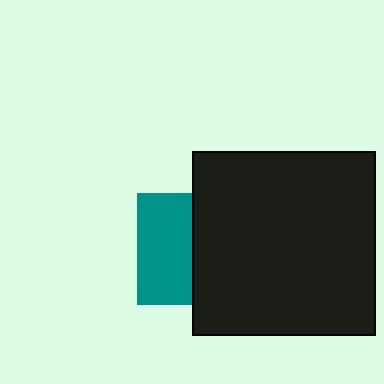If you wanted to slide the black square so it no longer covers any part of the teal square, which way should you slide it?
Slide it right — that is the most direct way to separate the two shapes.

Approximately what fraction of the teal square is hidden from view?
Roughly 52% of the teal square is hidden behind the black square.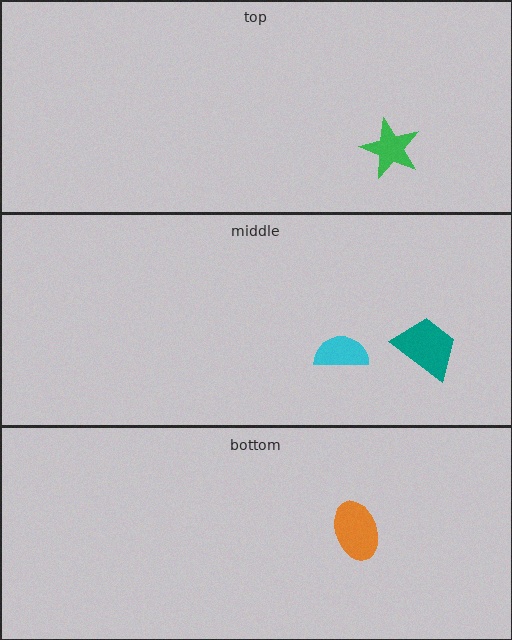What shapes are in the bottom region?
The orange ellipse.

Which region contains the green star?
The top region.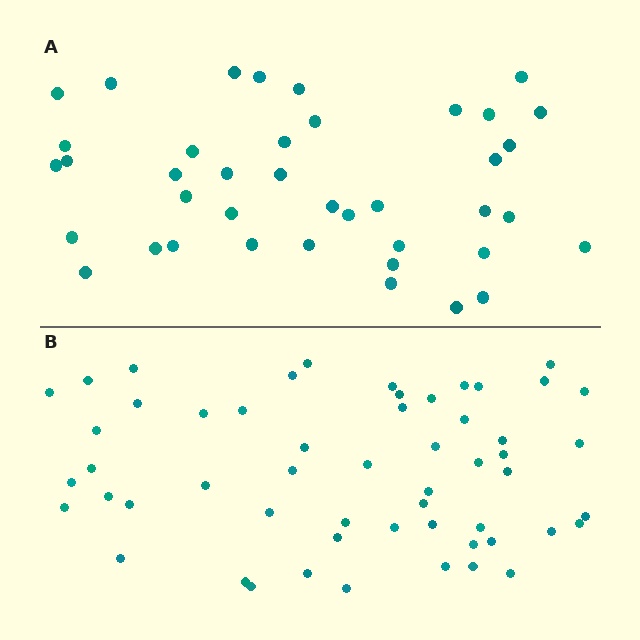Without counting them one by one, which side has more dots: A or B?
Region B (the bottom region) has more dots.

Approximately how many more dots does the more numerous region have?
Region B has approximately 15 more dots than region A.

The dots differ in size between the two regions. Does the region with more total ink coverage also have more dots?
No. Region A has more total ink coverage because its dots are larger, but region B actually contains more individual dots. Total area can be misleading — the number of items is what matters here.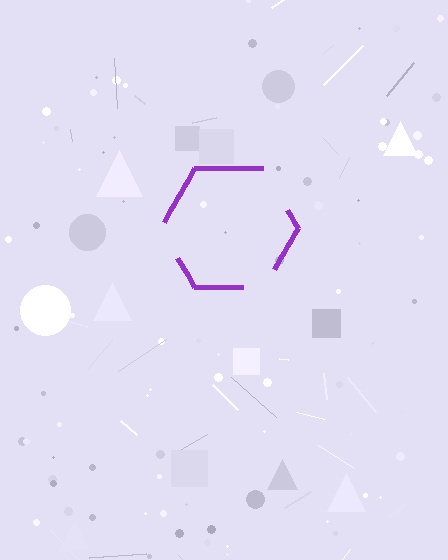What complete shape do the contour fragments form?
The contour fragments form a hexagon.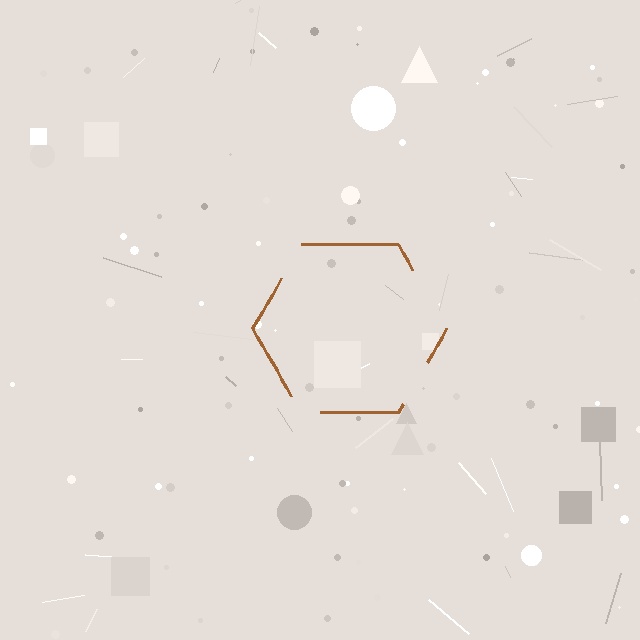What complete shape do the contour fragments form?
The contour fragments form a hexagon.